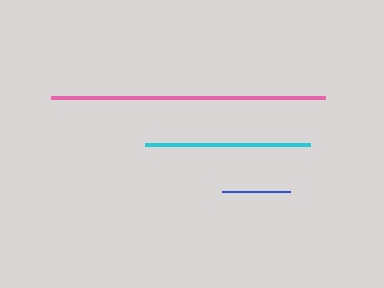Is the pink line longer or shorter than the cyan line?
The pink line is longer than the cyan line.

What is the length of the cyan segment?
The cyan segment is approximately 165 pixels long.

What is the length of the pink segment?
The pink segment is approximately 274 pixels long.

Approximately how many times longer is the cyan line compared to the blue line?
The cyan line is approximately 2.4 times the length of the blue line.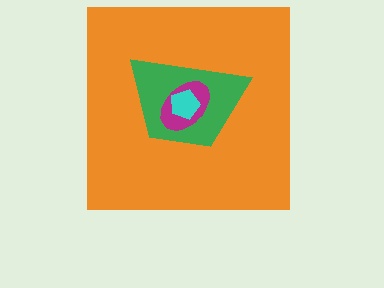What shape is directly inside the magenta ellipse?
The cyan pentagon.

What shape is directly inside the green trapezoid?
The magenta ellipse.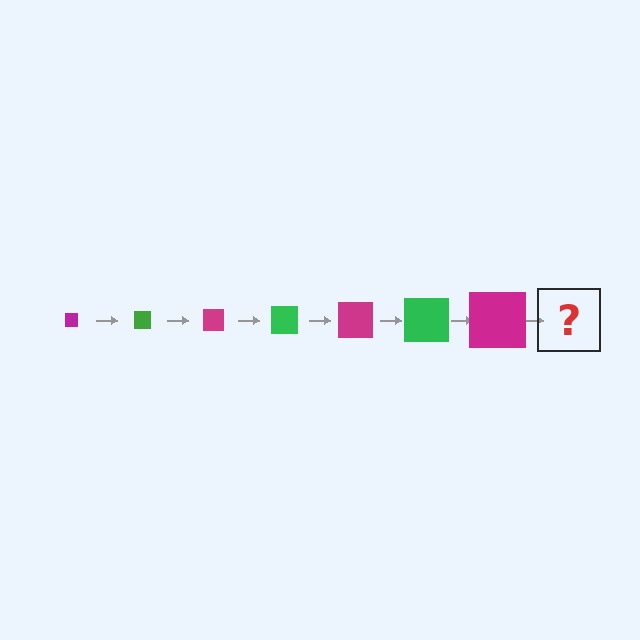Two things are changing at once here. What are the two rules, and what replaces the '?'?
The two rules are that the square grows larger each step and the color cycles through magenta and green. The '?' should be a green square, larger than the previous one.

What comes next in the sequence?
The next element should be a green square, larger than the previous one.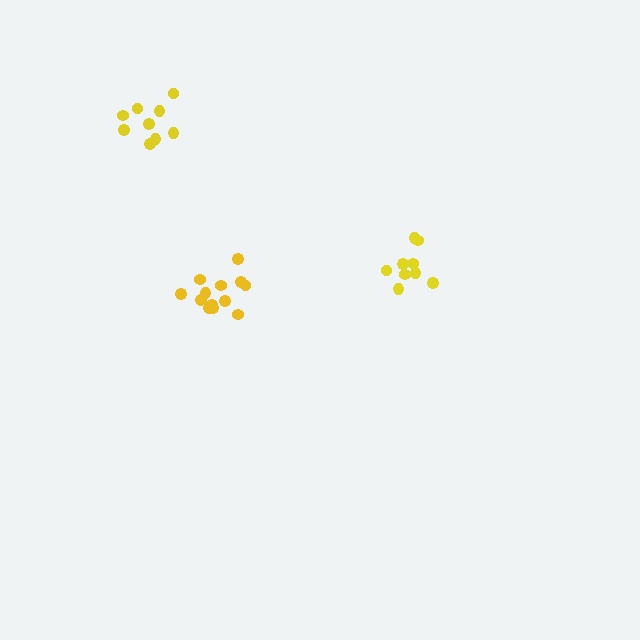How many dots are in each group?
Group 1: 14 dots, Group 2: 9 dots, Group 3: 9 dots (32 total).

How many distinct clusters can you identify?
There are 3 distinct clusters.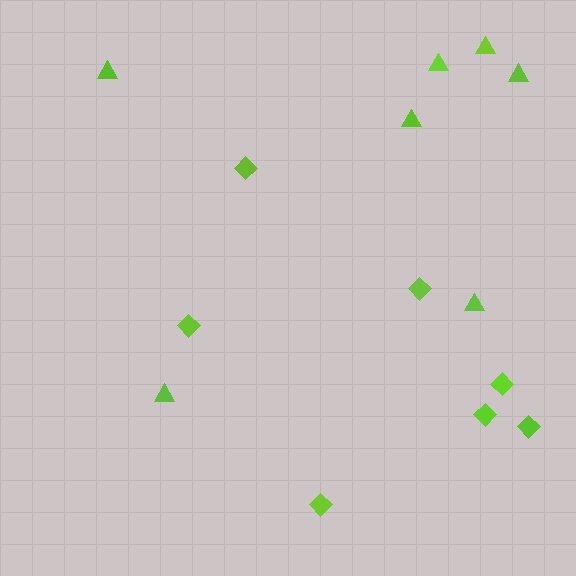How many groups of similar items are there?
There are 2 groups: one group of diamonds (7) and one group of triangles (7).